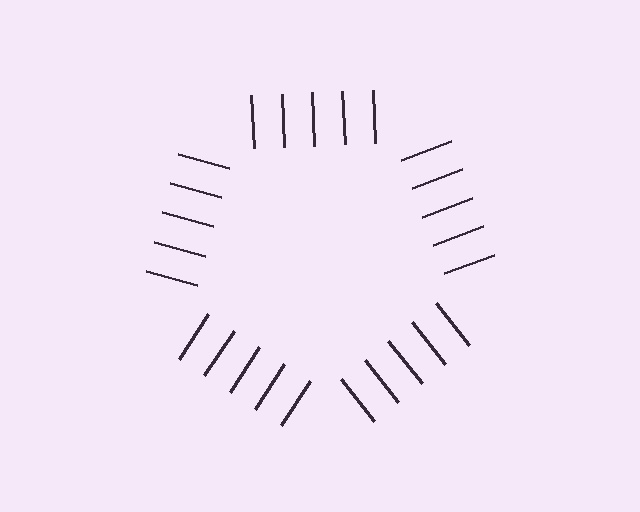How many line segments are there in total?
25 — 5 along each of the 5 edges.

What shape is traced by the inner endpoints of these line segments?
An illusory pentagon — the line segments terminate on its edges but no continuous stroke is drawn.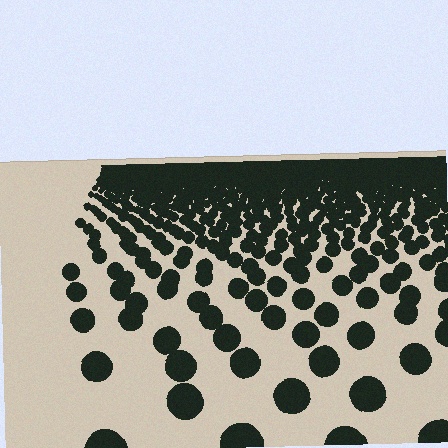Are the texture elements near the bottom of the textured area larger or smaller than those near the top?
Larger. Near the bottom, elements are closer to the viewer and appear at a bigger on-screen size.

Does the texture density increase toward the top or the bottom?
Density increases toward the top.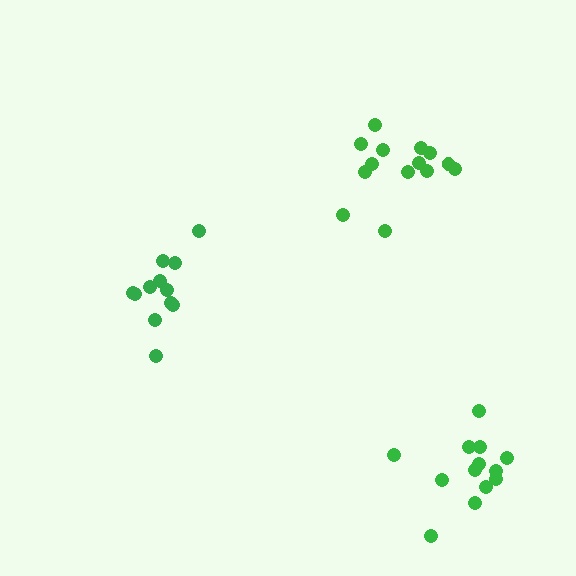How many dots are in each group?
Group 1: 12 dots, Group 2: 14 dots, Group 3: 13 dots (39 total).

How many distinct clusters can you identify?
There are 3 distinct clusters.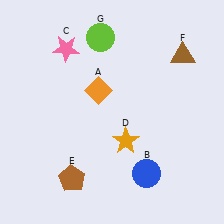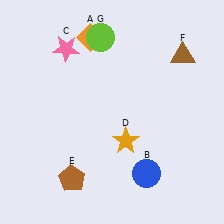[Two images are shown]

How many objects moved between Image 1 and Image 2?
1 object moved between the two images.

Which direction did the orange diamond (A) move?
The orange diamond (A) moved up.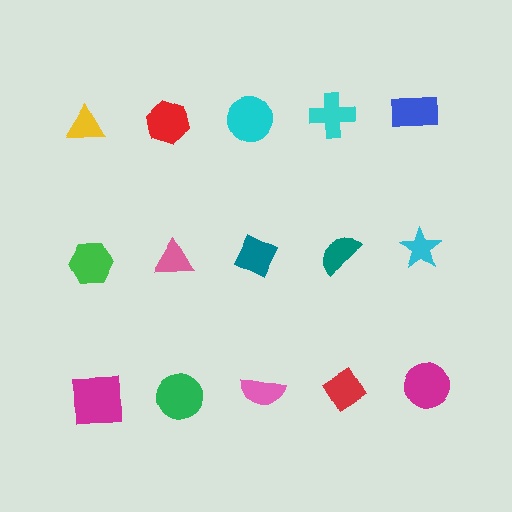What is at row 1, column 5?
A blue rectangle.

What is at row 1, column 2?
A red hexagon.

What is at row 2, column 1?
A green hexagon.